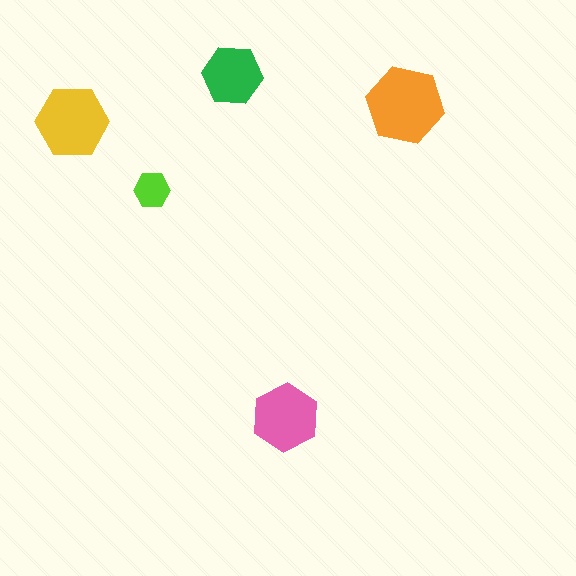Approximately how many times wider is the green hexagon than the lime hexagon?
About 1.5 times wider.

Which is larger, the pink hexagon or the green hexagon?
The pink one.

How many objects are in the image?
There are 5 objects in the image.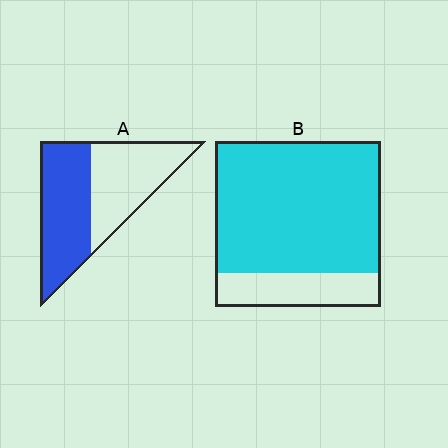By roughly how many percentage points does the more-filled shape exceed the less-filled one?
By roughly 30 percentage points (B over A).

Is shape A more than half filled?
Roughly half.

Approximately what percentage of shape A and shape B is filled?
A is approximately 50% and B is approximately 80%.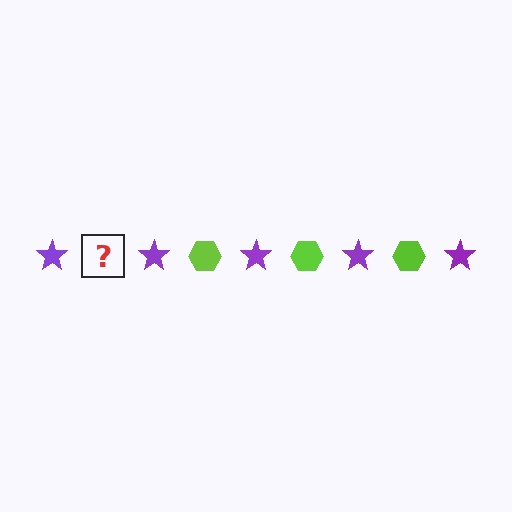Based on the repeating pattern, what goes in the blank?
The blank should be a lime hexagon.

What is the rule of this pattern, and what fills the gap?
The rule is that the pattern alternates between purple star and lime hexagon. The gap should be filled with a lime hexagon.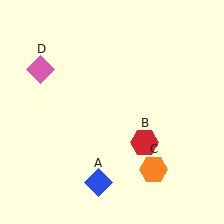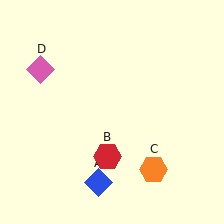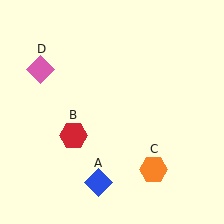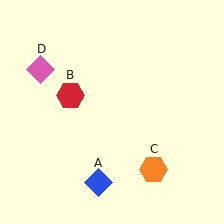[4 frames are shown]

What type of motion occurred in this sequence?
The red hexagon (object B) rotated clockwise around the center of the scene.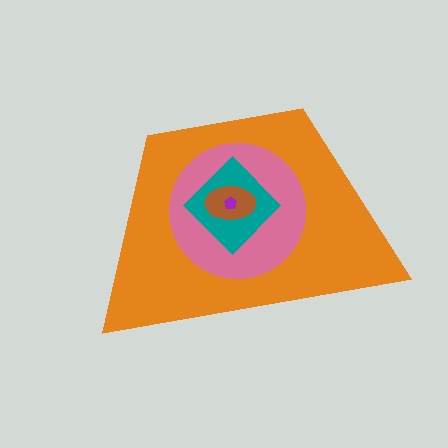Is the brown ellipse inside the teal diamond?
Yes.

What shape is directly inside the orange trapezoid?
The pink circle.